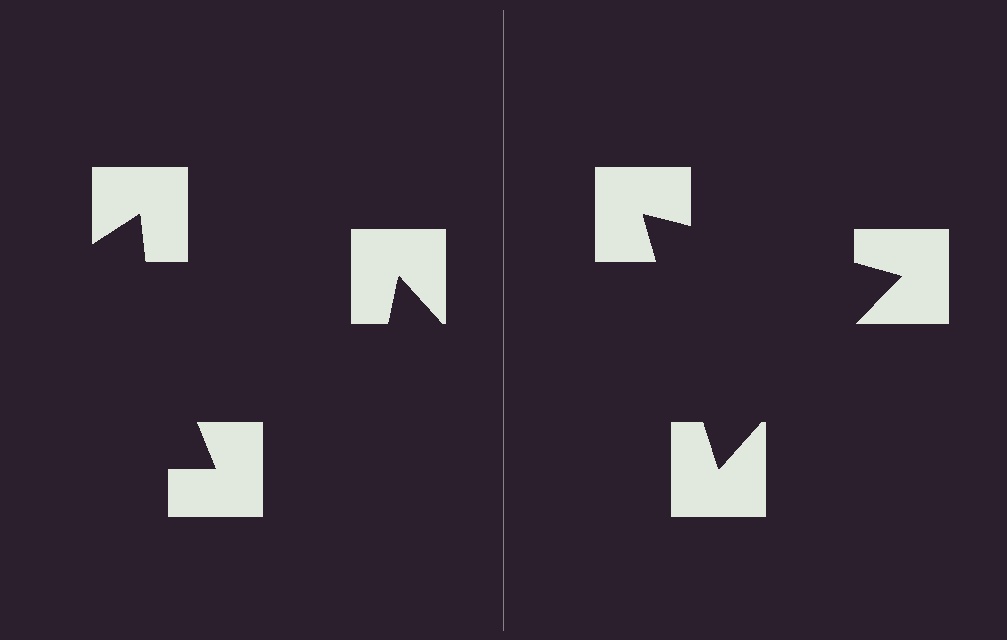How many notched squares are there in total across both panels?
6 — 3 on each side.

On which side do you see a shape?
An illusory triangle appears on the right side. On the left side the wedge cuts are rotated, so no coherent shape forms.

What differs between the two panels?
The notched squares are positioned identically on both sides; only the wedge orientations differ. On the right they align to a triangle; on the left they are misaligned.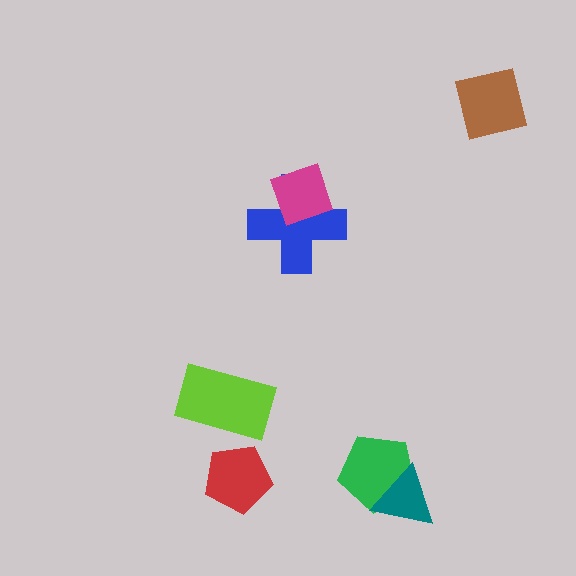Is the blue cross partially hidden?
Yes, it is partially covered by another shape.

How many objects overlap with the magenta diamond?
1 object overlaps with the magenta diamond.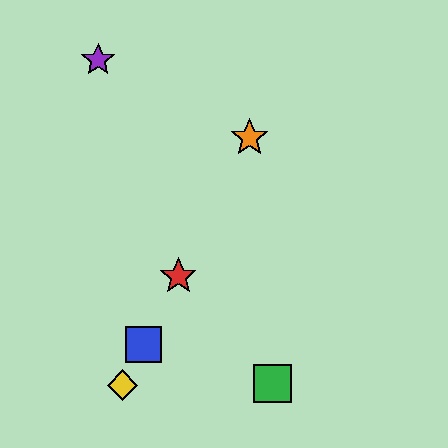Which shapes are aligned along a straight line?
The red star, the blue square, the yellow diamond, the orange star are aligned along a straight line.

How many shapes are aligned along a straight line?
4 shapes (the red star, the blue square, the yellow diamond, the orange star) are aligned along a straight line.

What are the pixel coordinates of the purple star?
The purple star is at (98, 60).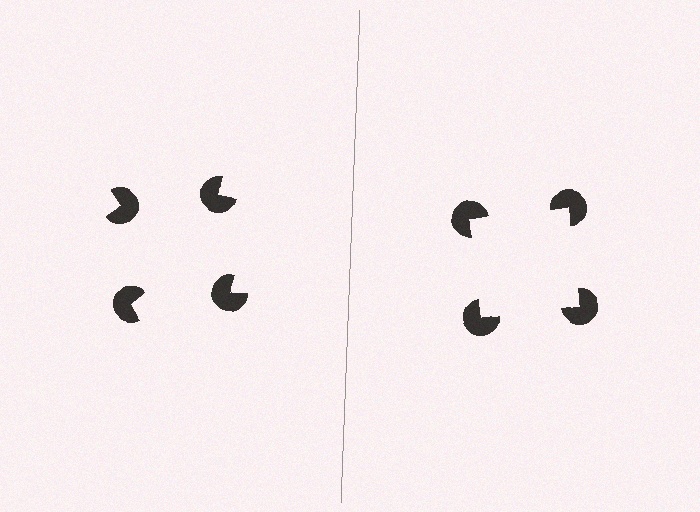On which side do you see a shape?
An illusory square appears on the right side. On the left side the wedge cuts are rotated, so no coherent shape forms.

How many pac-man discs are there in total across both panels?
8 — 4 on each side.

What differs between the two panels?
The pac-man discs are positioned identically on both sides; only the wedge orientations differ. On the right they align to a square; on the left they are misaligned.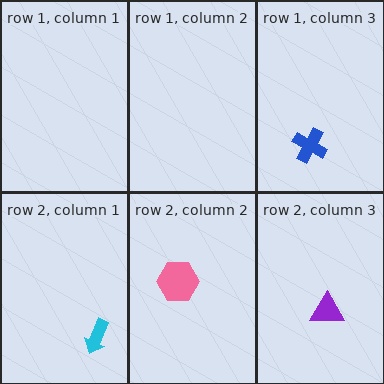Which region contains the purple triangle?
The row 2, column 3 region.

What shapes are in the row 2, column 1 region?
The cyan arrow.